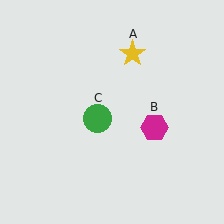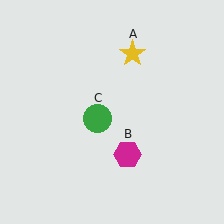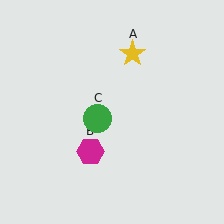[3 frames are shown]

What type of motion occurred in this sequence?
The magenta hexagon (object B) rotated clockwise around the center of the scene.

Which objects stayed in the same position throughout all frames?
Yellow star (object A) and green circle (object C) remained stationary.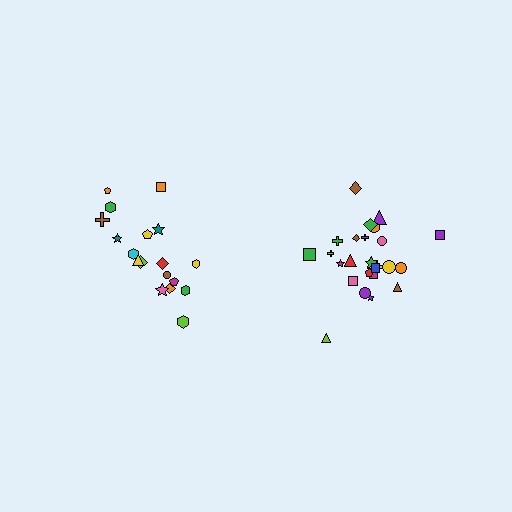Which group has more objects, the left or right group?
The right group.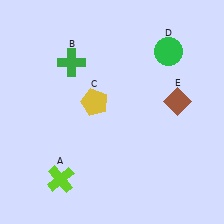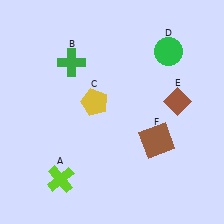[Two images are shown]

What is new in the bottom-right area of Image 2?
A brown square (F) was added in the bottom-right area of Image 2.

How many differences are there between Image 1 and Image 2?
There is 1 difference between the two images.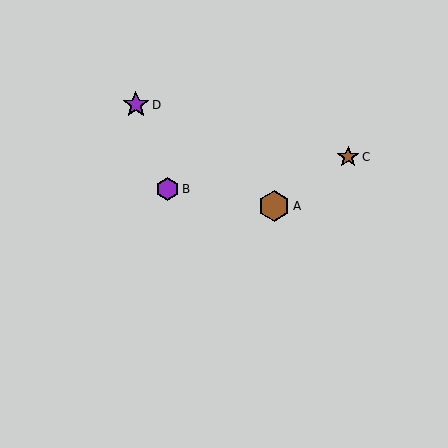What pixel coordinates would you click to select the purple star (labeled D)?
Click at (136, 105) to select the purple star D.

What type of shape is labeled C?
Shape C is a brown star.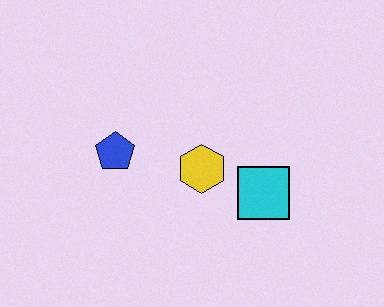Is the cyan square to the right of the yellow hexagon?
Yes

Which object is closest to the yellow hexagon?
The cyan square is closest to the yellow hexagon.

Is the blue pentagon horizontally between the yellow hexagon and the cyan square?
No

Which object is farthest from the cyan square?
The blue pentagon is farthest from the cyan square.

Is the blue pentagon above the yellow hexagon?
Yes